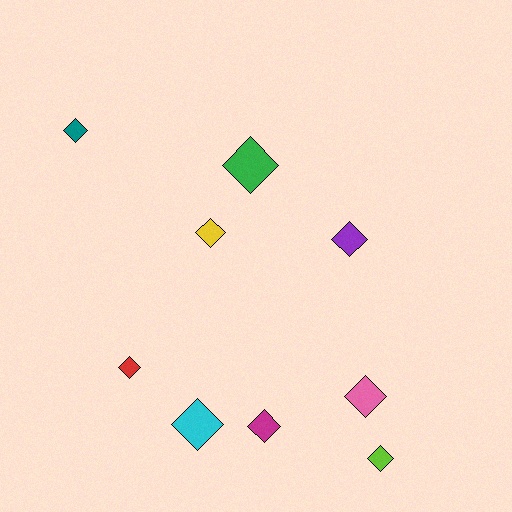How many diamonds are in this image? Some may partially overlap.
There are 9 diamonds.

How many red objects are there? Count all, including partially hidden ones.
There is 1 red object.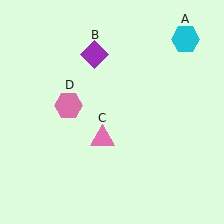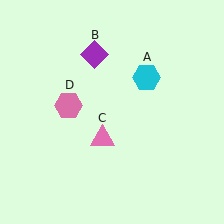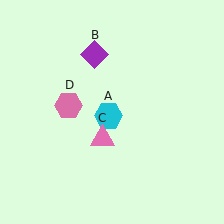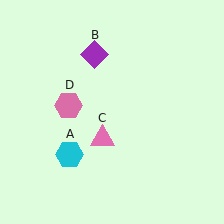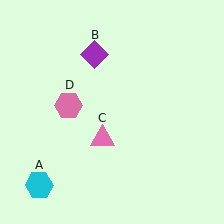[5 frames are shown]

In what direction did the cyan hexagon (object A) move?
The cyan hexagon (object A) moved down and to the left.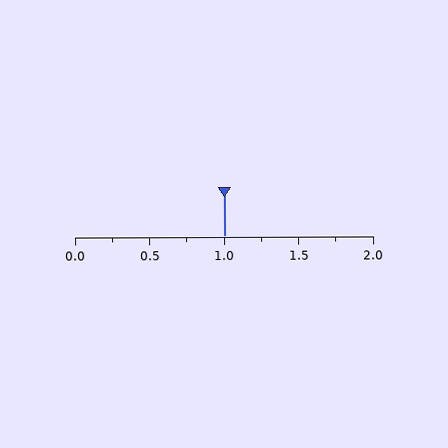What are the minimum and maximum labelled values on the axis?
The axis runs from 0.0 to 2.0.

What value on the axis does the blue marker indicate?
The marker indicates approximately 1.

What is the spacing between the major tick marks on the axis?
The major ticks are spaced 0.5 apart.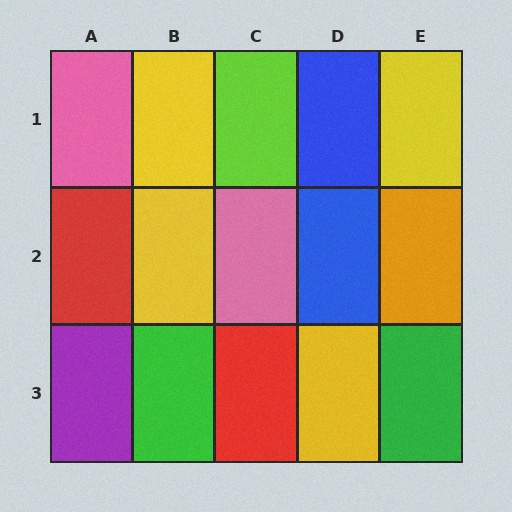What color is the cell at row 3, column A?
Purple.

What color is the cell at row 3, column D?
Yellow.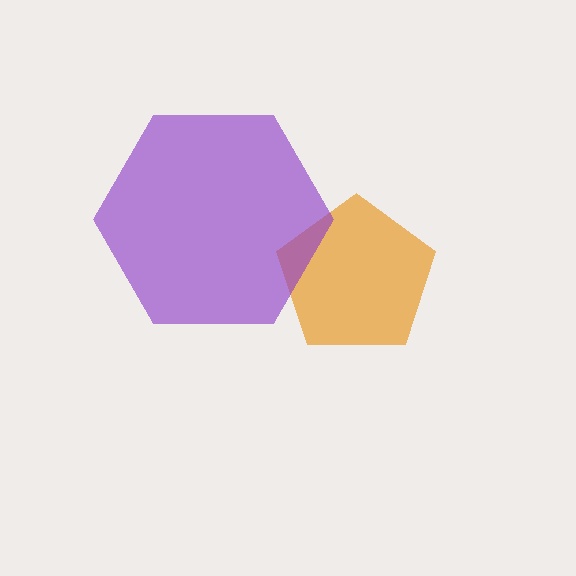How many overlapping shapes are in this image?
There are 2 overlapping shapes in the image.